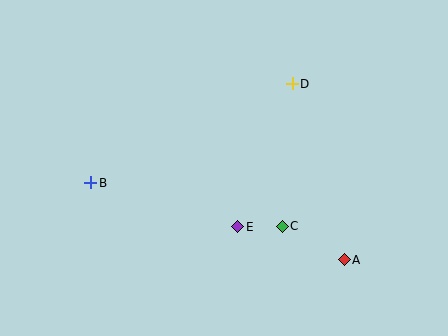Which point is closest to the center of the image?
Point E at (238, 227) is closest to the center.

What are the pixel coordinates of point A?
Point A is at (344, 260).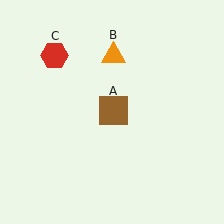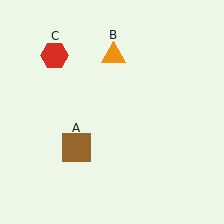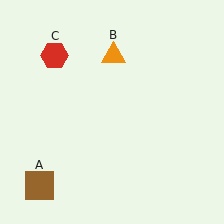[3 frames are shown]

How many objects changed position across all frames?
1 object changed position: brown square (object A).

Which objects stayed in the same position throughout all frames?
Orange triangle (object B) and red hexagon (object C) remained stationary.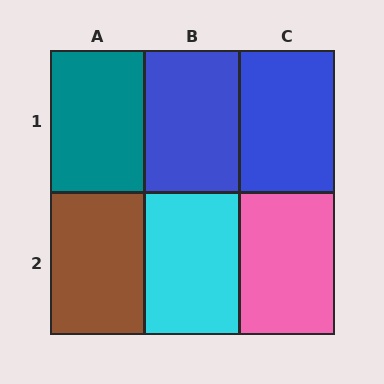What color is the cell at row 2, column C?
Pink.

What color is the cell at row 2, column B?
Cyan.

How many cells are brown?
1 cell is brown.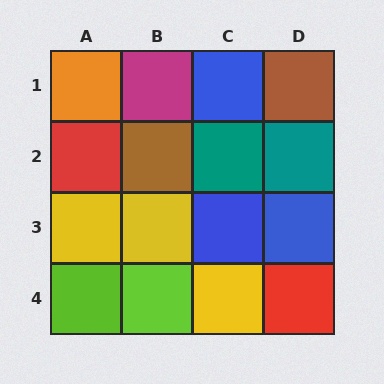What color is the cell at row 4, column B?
Lime.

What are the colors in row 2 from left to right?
Red, brown, teal, teal.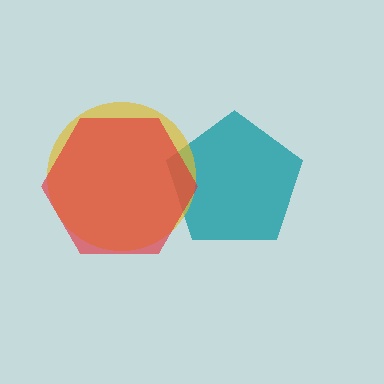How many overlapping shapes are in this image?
There are 3 overlapping shapes in the image.